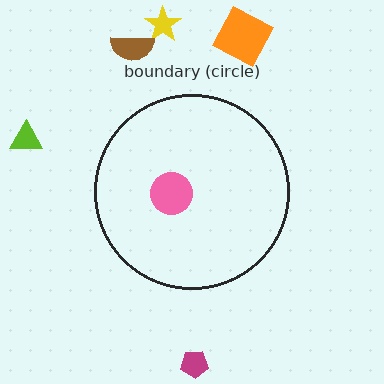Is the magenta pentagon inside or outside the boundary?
Outside.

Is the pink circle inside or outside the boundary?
Inside.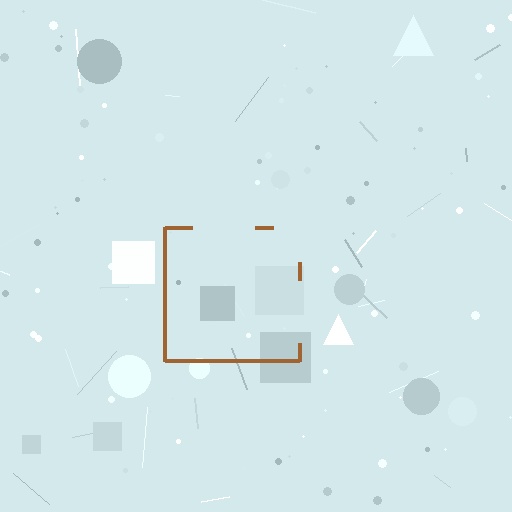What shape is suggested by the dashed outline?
The dashed outline suggests a square.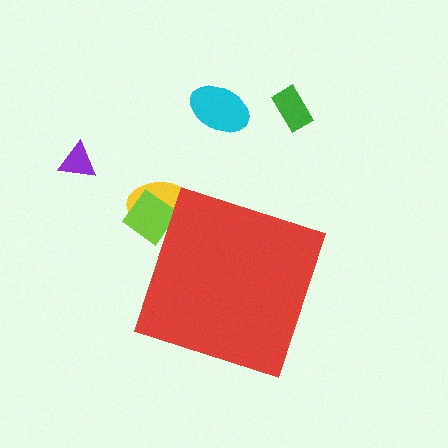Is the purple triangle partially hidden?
No, the purple triangle is fully visible.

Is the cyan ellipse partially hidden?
No, the cyan ellipse is fully visible.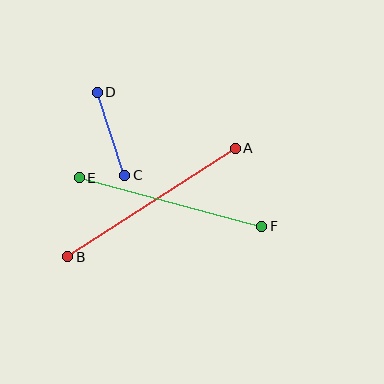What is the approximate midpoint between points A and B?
The midpoint is at approximately (152, 203) pixels.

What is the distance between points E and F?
The distance is approximately 189 pixels.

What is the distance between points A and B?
The distance is approximately 199 pixels.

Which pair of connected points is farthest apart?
Points A and B are farthest apart.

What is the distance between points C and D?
The distance is approximately 87 pixels.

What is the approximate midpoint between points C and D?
The midpoint is at approximately (111, 134) pixels.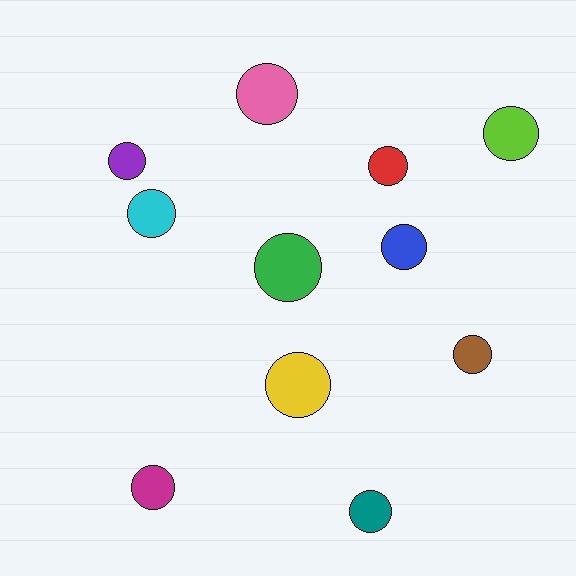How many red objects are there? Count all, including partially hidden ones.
There is 1 red object.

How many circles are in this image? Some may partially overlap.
There are 11 circles.